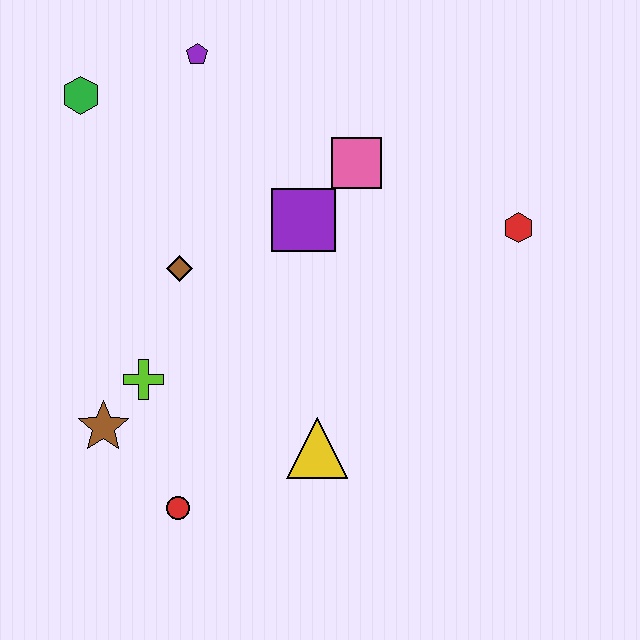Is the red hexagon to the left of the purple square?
No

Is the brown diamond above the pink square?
No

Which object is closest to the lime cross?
The brown star is closest to the lime cross.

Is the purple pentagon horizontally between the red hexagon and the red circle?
Yes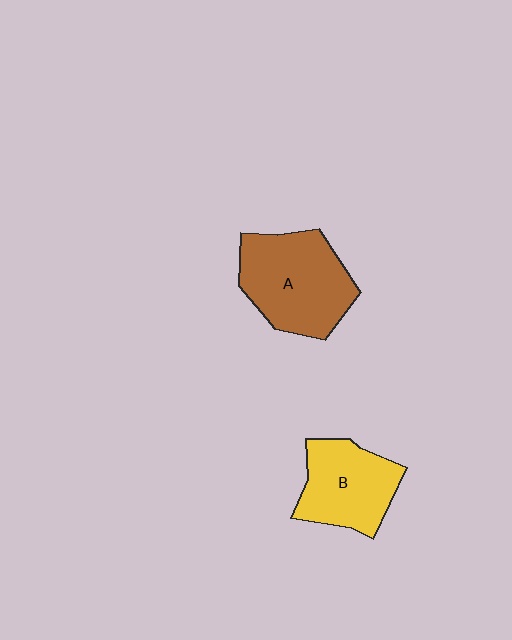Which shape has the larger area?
Shape A (brown).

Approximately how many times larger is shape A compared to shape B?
Approximately 1.3 times.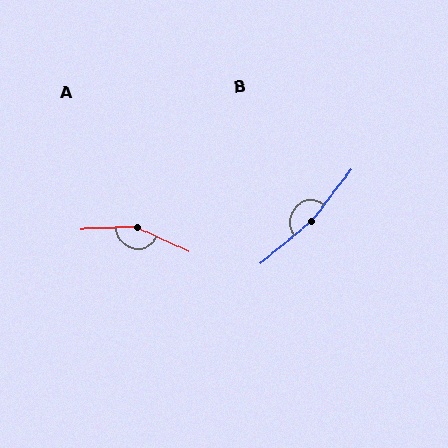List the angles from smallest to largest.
A (153°), B (167°).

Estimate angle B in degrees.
Approximately 167 degrees.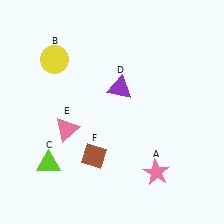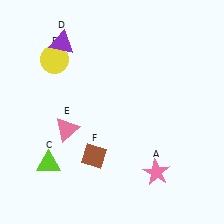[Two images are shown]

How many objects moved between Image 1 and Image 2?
1 object moved between the two images.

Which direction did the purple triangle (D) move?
The purple triangle (D) moved left.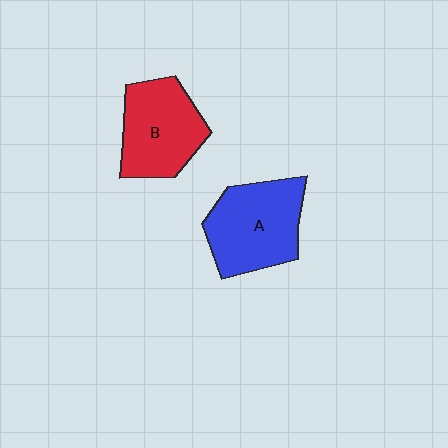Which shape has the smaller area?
Shape B (red).